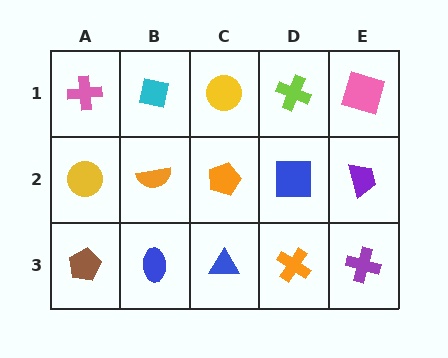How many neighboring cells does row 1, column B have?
3.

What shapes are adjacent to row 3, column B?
An orange semicircle (row 2, column B), a brown pentagon (row 3, column A), a blue triangle (row 3, column C).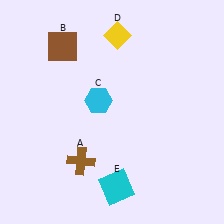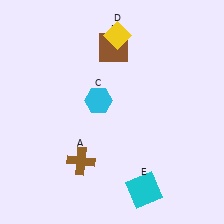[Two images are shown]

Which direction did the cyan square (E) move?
The cyan square (E) moved right.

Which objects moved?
The objects that moved are: the brown square (B), the cyan square (E).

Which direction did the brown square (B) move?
The brown square (B) moved right.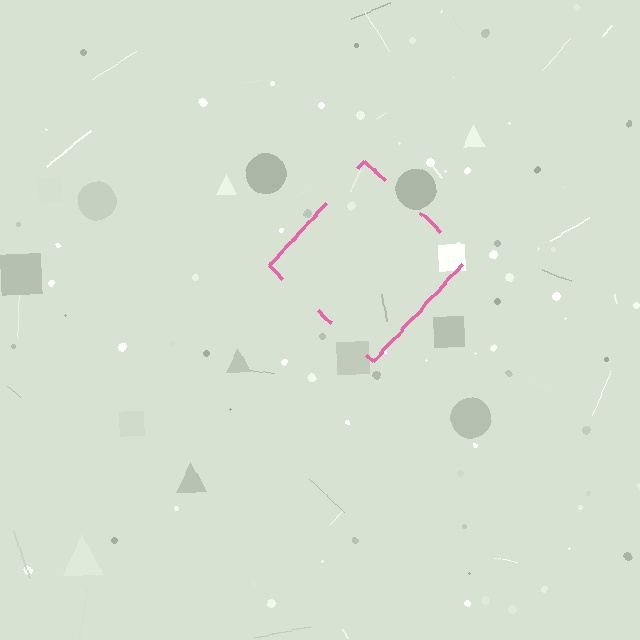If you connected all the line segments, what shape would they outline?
They would outline a diamond.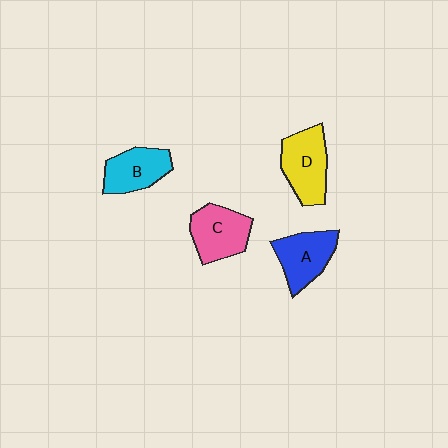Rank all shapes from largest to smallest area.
From largest to smallest: D (yellow), C (pink), A (blue), B (cyan).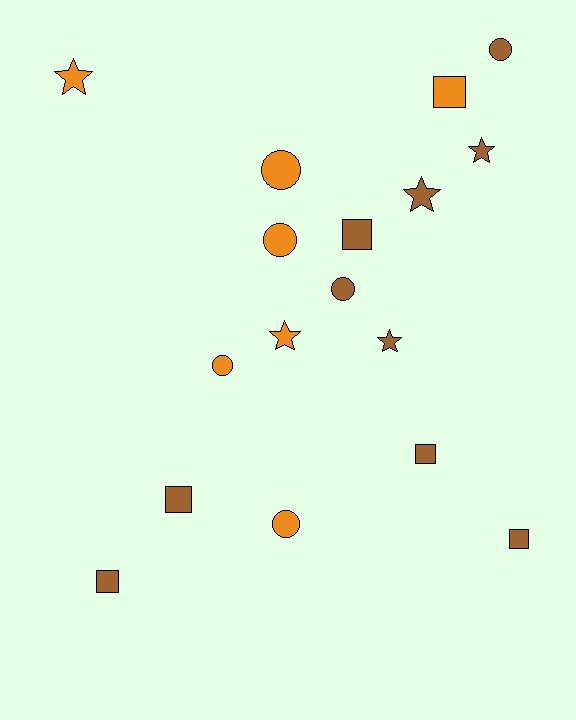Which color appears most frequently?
Brown, with 10 objects.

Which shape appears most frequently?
Square, with 6 objects.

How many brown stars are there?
There are 3 brown stars.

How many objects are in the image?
There are 17 objects.